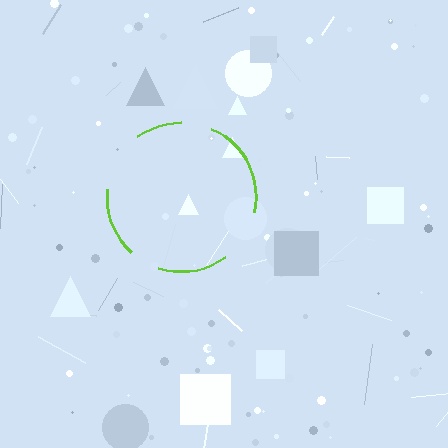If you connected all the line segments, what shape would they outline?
They would outline a circle.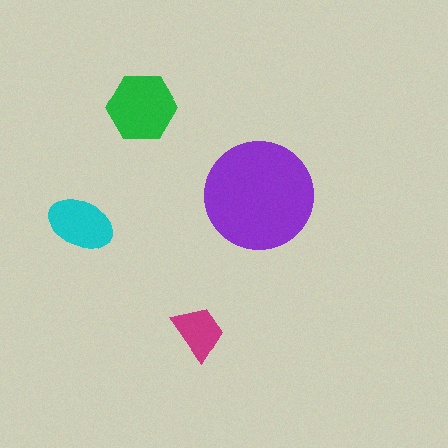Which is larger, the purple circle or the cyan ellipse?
The purple circle.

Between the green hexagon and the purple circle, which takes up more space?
The purple circle.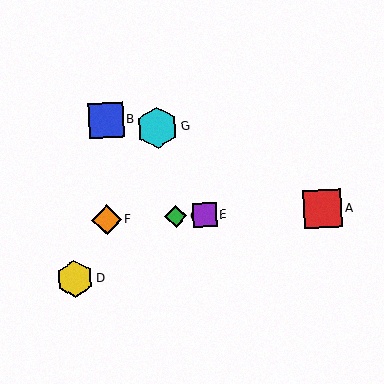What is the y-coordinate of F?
Object F is at y≈220.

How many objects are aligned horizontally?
4 objects (A, C, E, F) are aligned horizontally.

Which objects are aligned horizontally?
Objects A, C, E, F are aligned horizontally.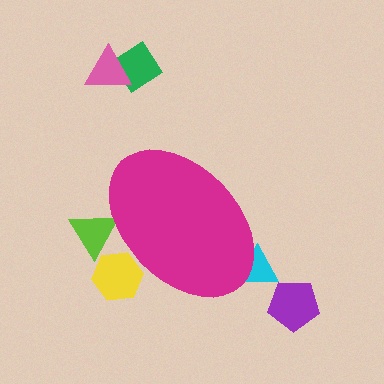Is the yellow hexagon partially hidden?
Yes, the yellow hexagon is partially hidden behind the magenta ellipse.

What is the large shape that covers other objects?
A magenta ellipse.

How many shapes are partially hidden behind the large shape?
3 shapes are partially hidden.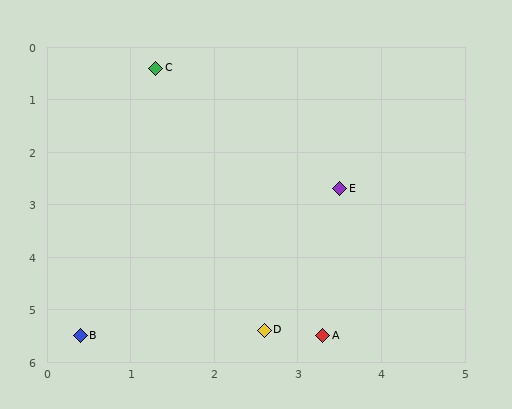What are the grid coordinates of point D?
Point D is at approximately (2.6, 5.4).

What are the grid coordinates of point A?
Point A is at approximately (3.3, 5.5).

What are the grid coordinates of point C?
Point C is at approximately (1.3, 0.4).